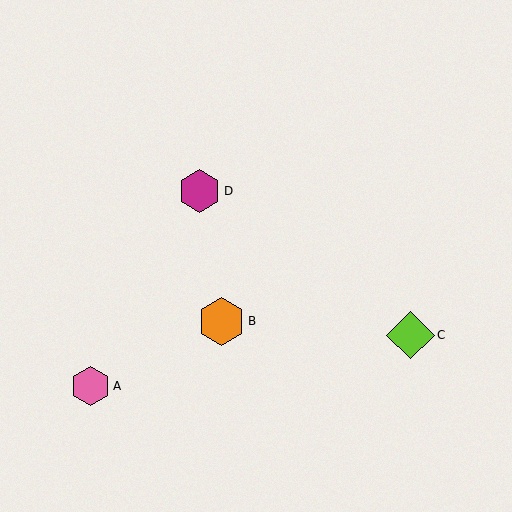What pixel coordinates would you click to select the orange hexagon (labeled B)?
Click at (221, 321) to select the orange hexagon B.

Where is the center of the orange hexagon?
The center of the orange hexagon is at (221, 321).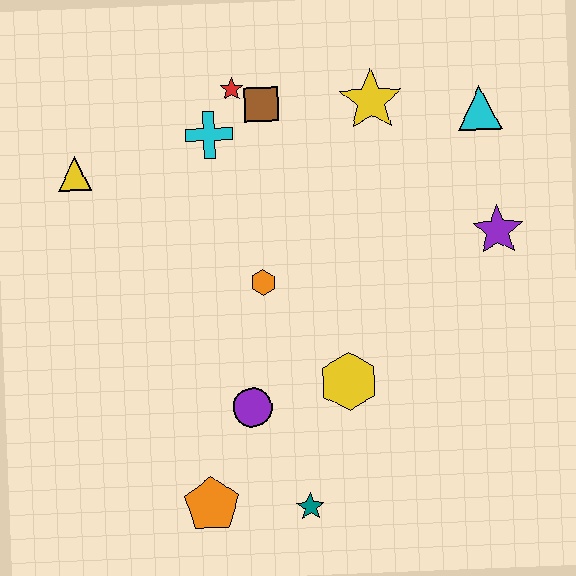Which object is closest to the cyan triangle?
The yellow star is closest to the cyan triangle.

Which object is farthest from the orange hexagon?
The cyan triangle is farthest from the orange hexagon.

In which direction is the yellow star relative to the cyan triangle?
The yellow star is to the left of the cyan triangle.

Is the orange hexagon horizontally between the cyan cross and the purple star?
Yes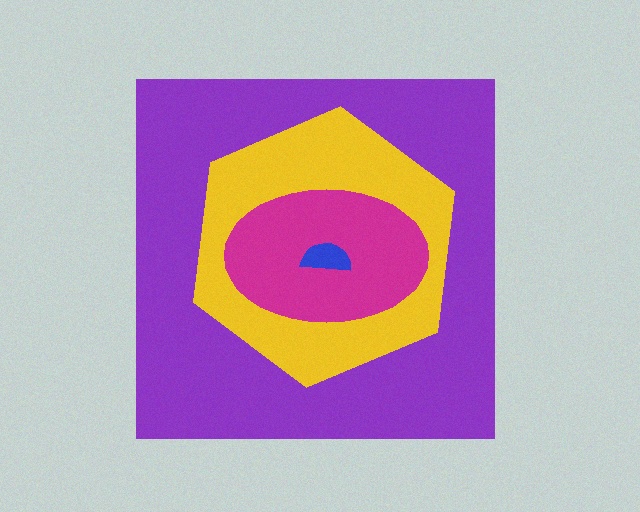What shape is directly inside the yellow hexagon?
The magenta ellipse.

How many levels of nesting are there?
4.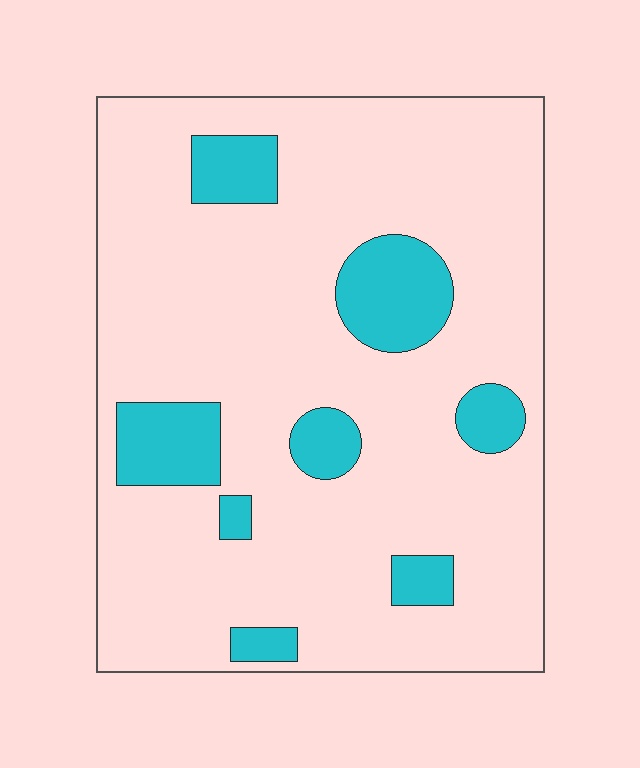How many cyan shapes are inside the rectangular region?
8.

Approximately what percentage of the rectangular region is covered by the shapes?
Approximately 15%.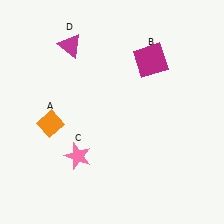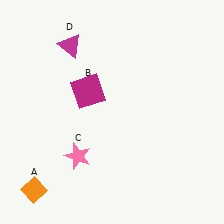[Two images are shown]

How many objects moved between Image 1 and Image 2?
2 objects moved between the two images.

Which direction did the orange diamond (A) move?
The orange diamond (A) moved down.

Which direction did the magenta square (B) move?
The magenta square (B) moved left.